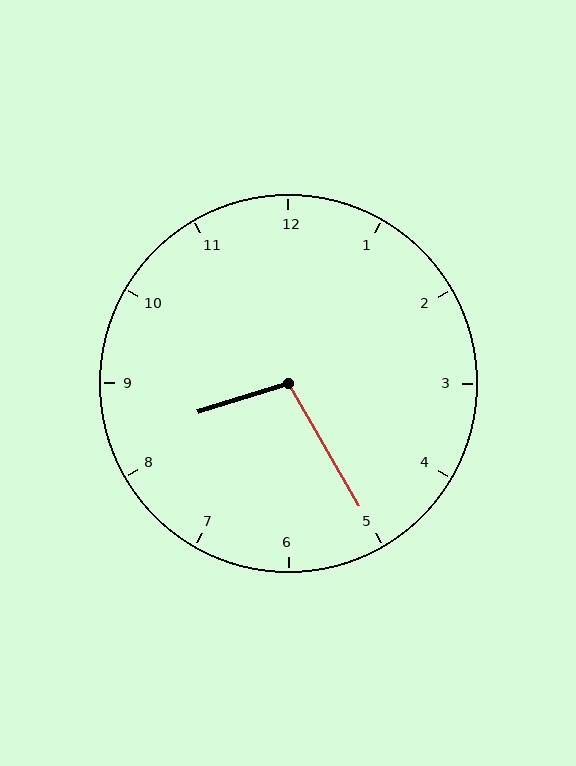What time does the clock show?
8:25.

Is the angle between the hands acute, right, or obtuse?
It is obtuse.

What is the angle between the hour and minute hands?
Approximately 102 degrees.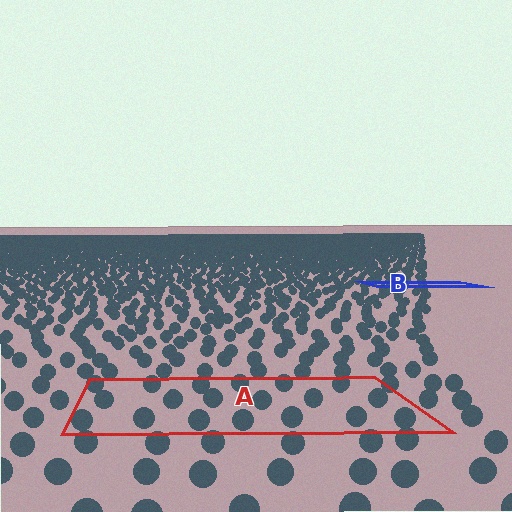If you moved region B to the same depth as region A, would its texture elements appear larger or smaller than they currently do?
They would appear larger. At a closer depth, the same texture elements are projected at a bigger on-screen size.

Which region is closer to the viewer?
Region A is closer. The texture elements there are larger and more spread out.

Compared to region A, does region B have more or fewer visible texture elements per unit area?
Region B has more texture elements per unit area — they are packed more densely because it is farther away.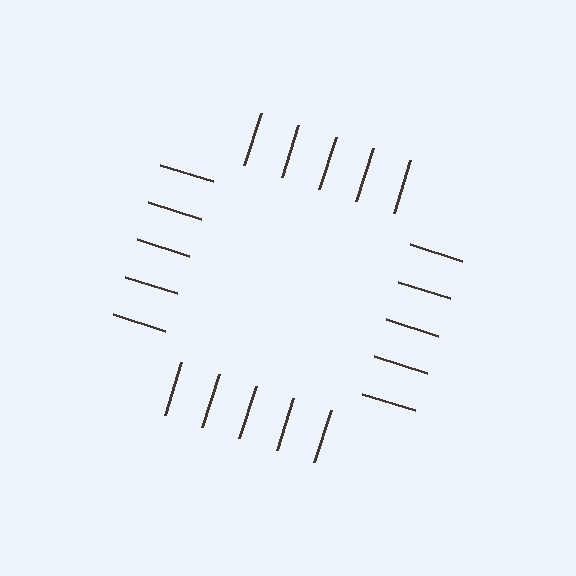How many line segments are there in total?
20 — 5 along each of the 4 edges.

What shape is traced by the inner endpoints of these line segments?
An illusory square — the line segments terminate on its edges but no continuous stroke is drawn.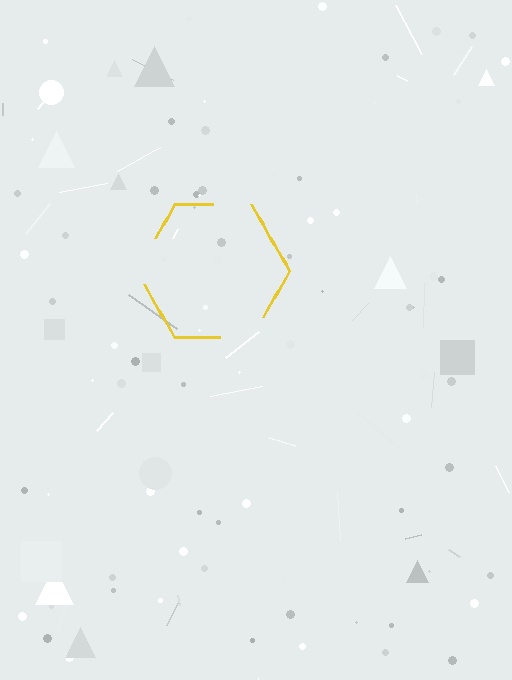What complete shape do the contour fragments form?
The contour fragments form a hexagon.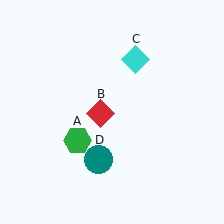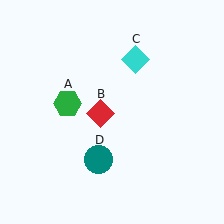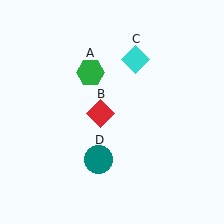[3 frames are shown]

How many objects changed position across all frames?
1 object changed position: green hexagon (object A).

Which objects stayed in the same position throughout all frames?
Red diamond (object B) and cyan diamond (object C) and teal circle (object D) remained stationary.